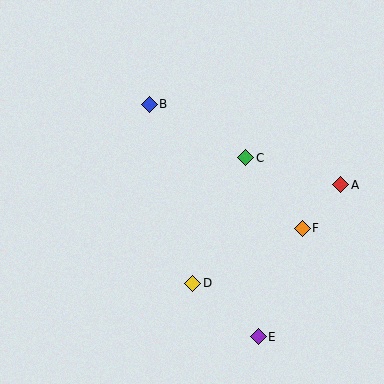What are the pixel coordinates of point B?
Point B is at (149, 104).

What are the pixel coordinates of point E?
Point E is at (258, 337).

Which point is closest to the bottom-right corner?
Point E is closest to the bottom-right corner.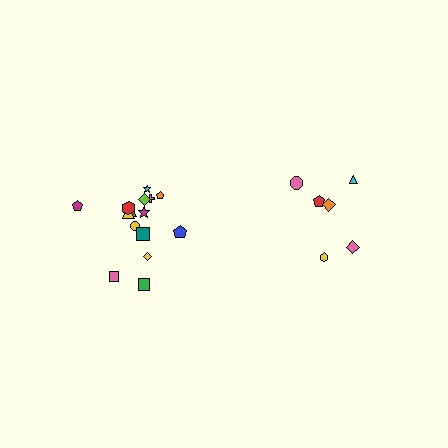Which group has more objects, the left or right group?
The left group.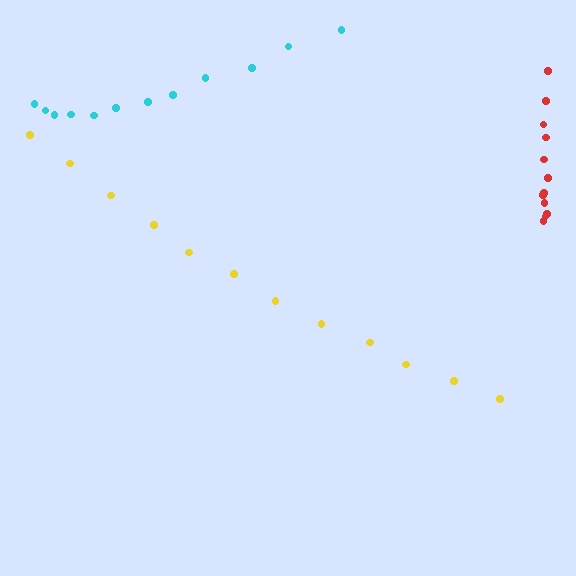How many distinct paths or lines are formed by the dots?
There are 3 distinct paths.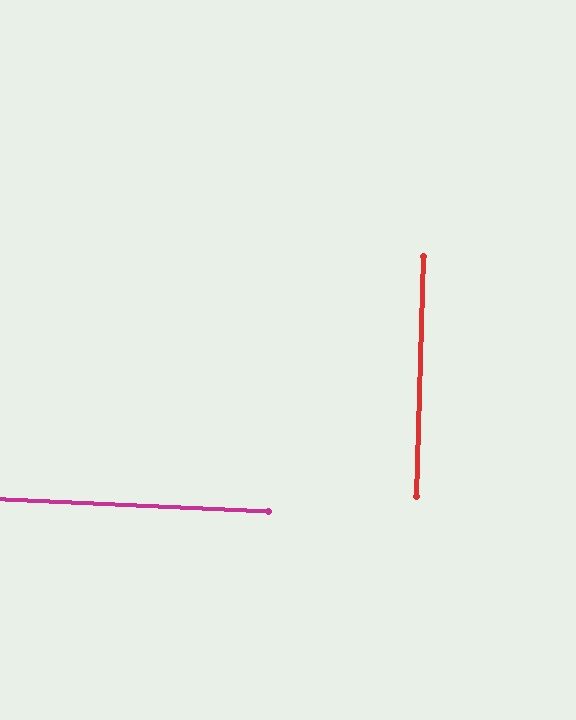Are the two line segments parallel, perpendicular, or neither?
Perpendicular — they meet at approximately 89°.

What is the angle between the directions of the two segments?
Approximately 89 degrees.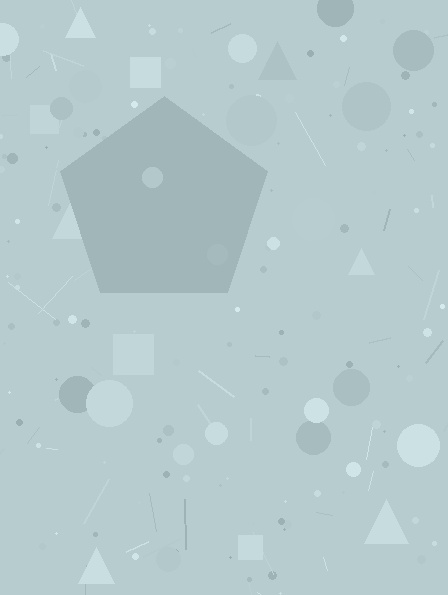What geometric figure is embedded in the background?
A pentagon is embedded in the background.